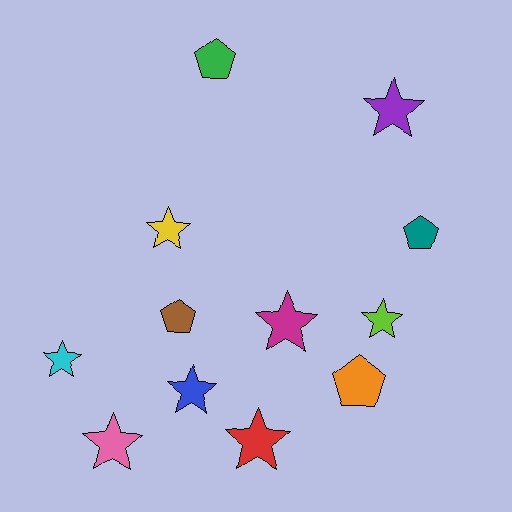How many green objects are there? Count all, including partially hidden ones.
There is 1 green object.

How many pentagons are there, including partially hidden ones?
There are 4 pentagons.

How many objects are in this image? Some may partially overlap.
There are 12 objects.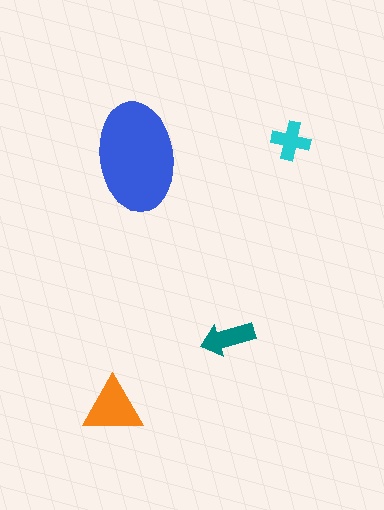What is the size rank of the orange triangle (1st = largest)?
2nd.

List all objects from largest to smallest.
The blue ellipse, the orange triangle, the teal arrow, the cyan cross.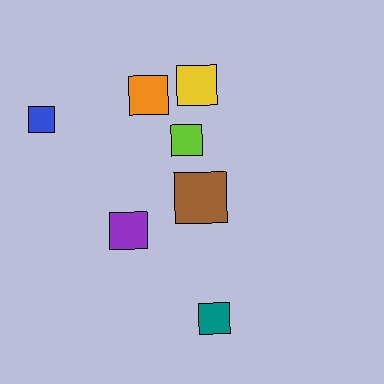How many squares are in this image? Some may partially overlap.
There are 7 squares.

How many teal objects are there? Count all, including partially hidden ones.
There is 1 teal object.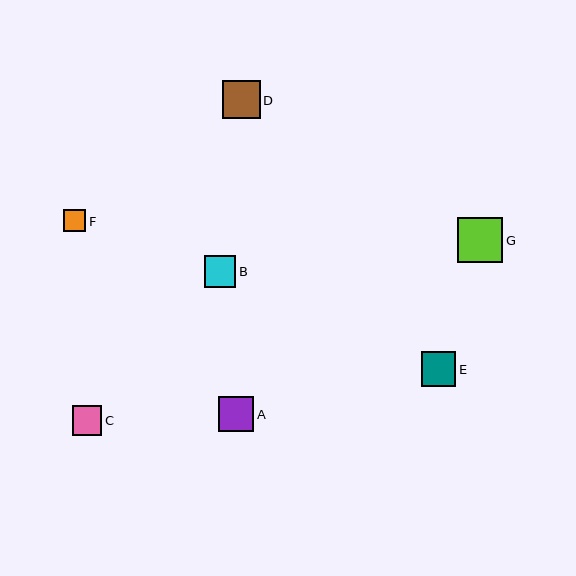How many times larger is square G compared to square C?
Square G is approximately 1.5 times the size of square C.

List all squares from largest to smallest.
From largest to smallest: G, D, A, E, B, C, F.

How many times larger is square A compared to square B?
Square A is approximately 1.1 times the size of square B.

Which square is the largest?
Square G is the largest with a size of approximately 45 pixels.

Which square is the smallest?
Square F is the smallest with a size of approximately 22 pixels.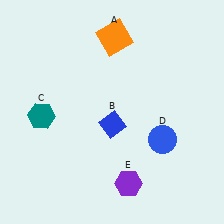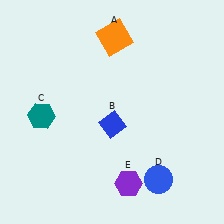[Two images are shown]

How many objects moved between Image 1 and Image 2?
1 object moved between the two images.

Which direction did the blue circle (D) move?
The blue circle (D) moved down.